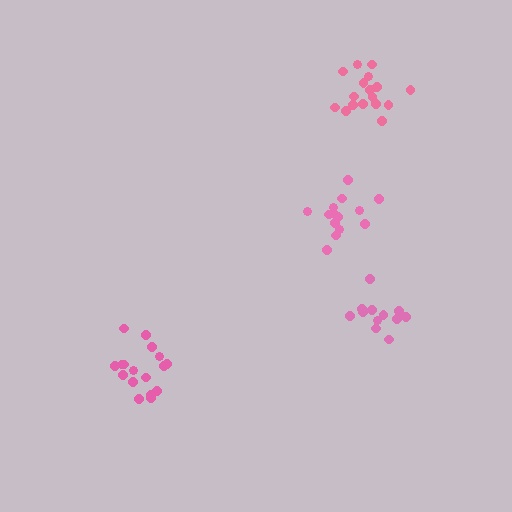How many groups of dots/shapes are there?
There are 4 groups.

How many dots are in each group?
Group 1: 14 dots, Group 2: 17 dots, Group 3: 17 dots, Group 4: 12 dots (60 total).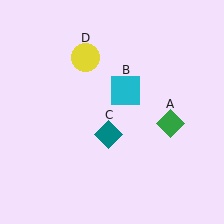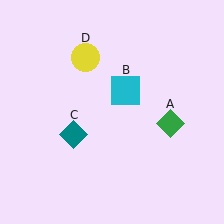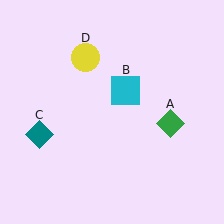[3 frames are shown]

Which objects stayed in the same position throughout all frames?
Green diamond (object A) and cyan square (object B) and yellow circle (object D) remained stationary.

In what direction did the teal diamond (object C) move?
The teal diamond (object C) moved left.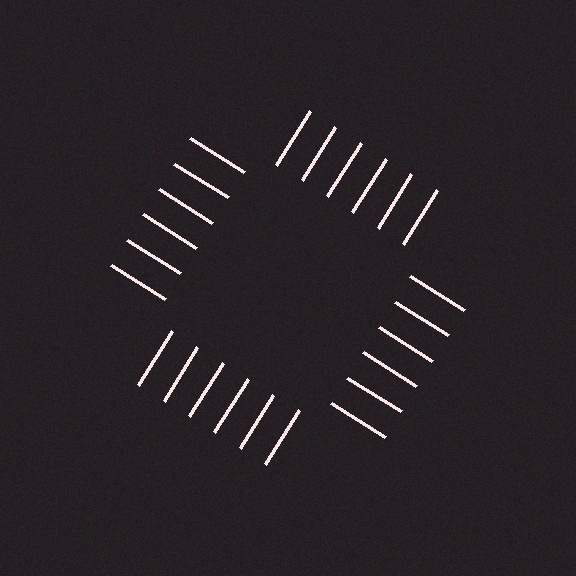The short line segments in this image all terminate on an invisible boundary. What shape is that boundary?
An illusory square — the line segments terminate on its edges but no continuous stroke is drawn.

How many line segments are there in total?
24 — 6 along each of the 4 edges.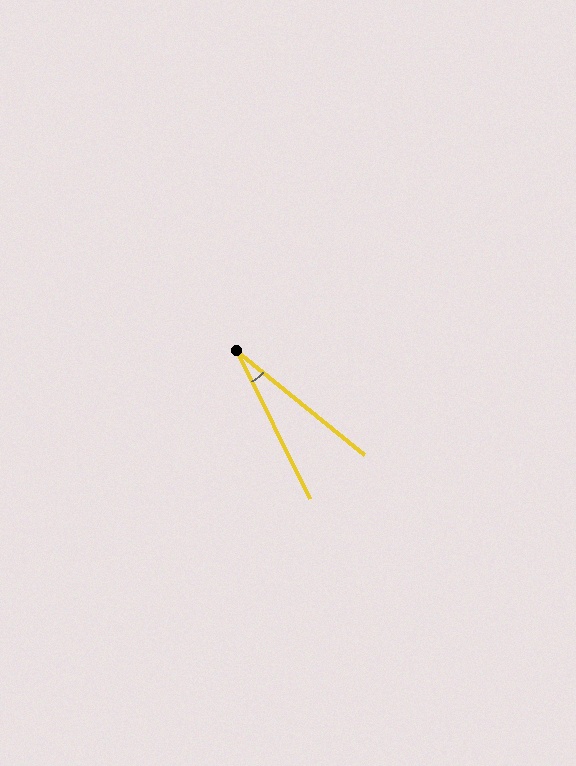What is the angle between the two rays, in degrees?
Approximately 25 degrees.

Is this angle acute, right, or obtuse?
It is acute.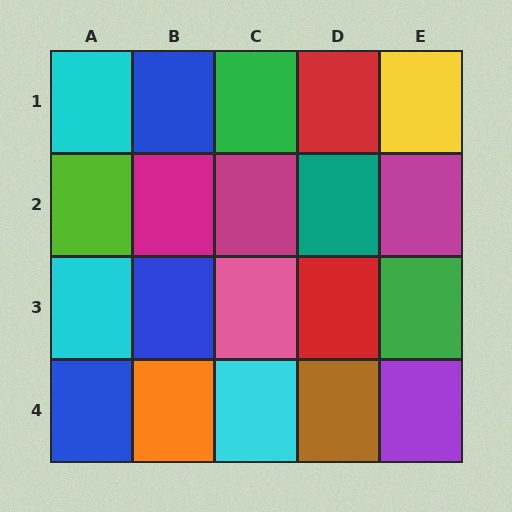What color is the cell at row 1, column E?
Yellow.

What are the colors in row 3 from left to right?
Cyan, blue, pink, red, green.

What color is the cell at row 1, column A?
Cyan.